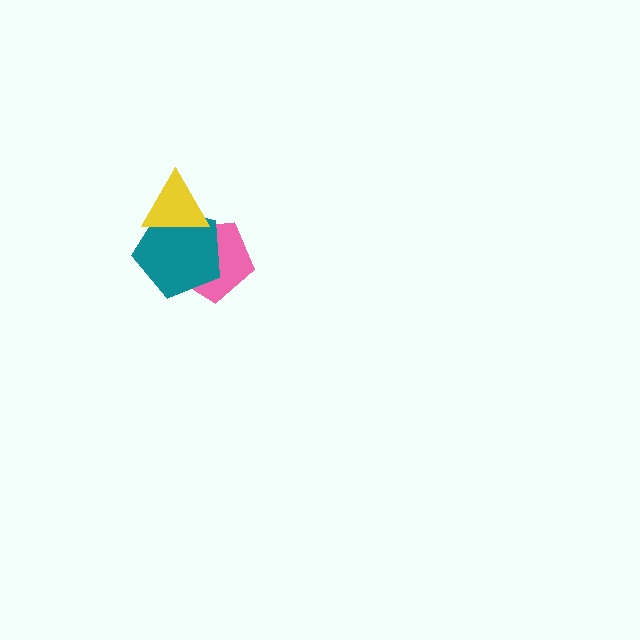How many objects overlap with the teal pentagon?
2 objects overlap with the teal pentagon.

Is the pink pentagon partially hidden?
Yes, it is partially covered by another shape.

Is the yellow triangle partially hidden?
No, no other shape covers it.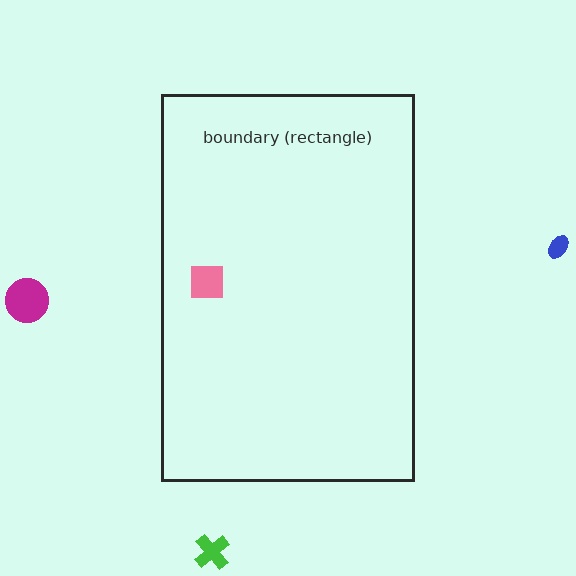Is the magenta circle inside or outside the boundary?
Outside.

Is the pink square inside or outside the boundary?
Inside.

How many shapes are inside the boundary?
1 inside, 3 outside.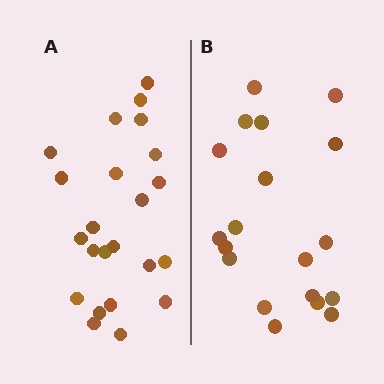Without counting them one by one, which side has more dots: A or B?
Region A (the left region) has more dots.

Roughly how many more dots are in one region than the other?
Region A has about 4 more dots than region B.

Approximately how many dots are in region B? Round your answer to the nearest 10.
About 20 dots. (The exact count is 19, which rounds to 20.)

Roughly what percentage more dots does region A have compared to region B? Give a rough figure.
About 20% more.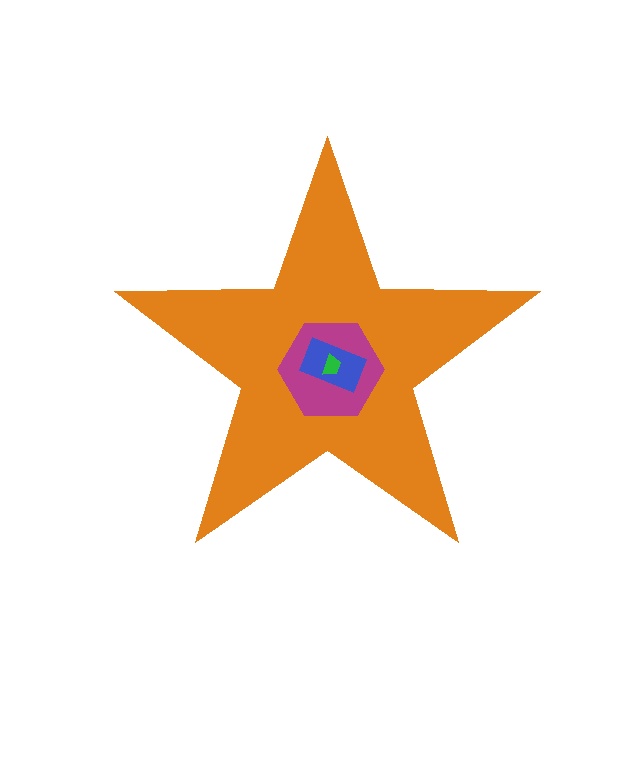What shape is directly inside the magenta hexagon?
The blue rectangle.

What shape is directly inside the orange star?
The magenta hexagon.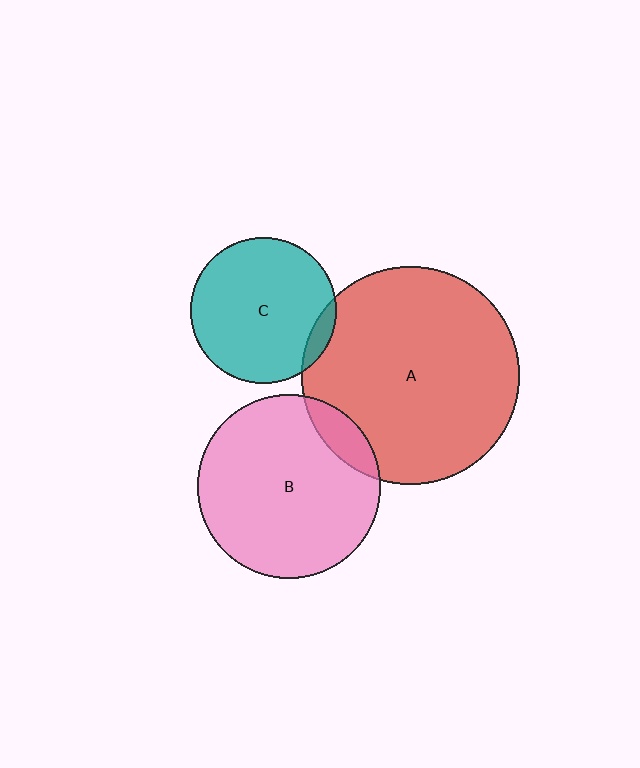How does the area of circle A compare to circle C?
Approximately 2.3 times.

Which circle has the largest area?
Circle A (red).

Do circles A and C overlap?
Yes.